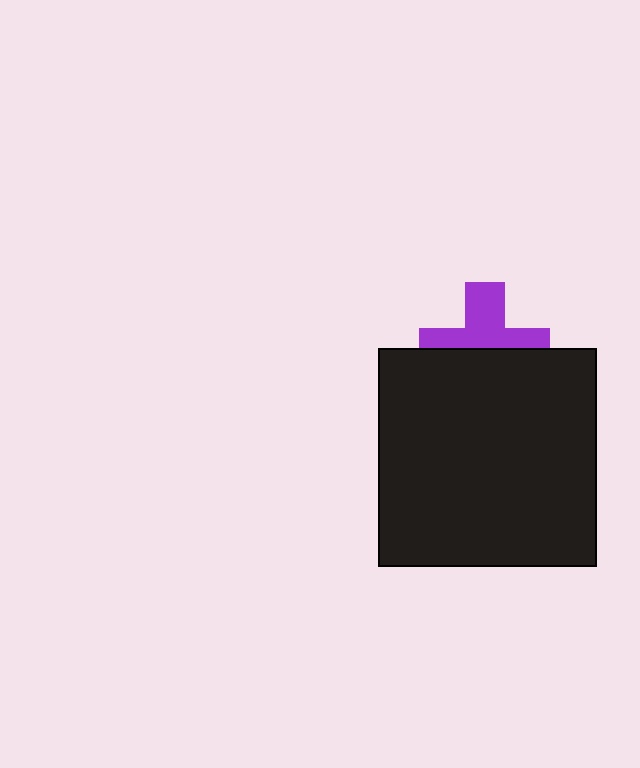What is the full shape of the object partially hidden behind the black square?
The partially hidden object is a purple cross.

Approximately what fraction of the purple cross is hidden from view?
Roughly 50% of the purple cross is hidden behind the black square.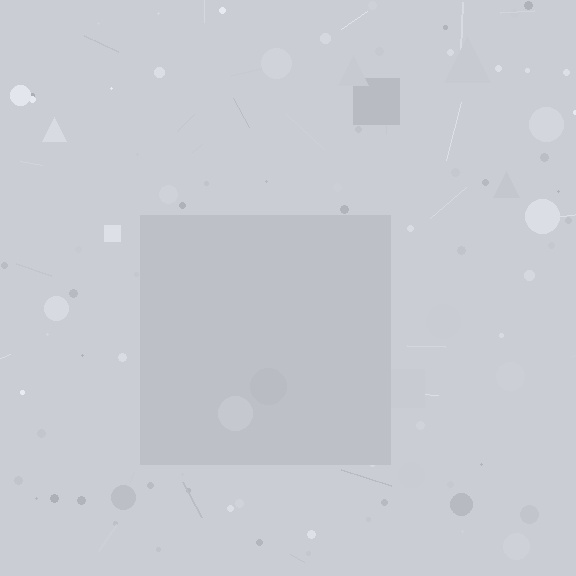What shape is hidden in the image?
A square is hidden in the image.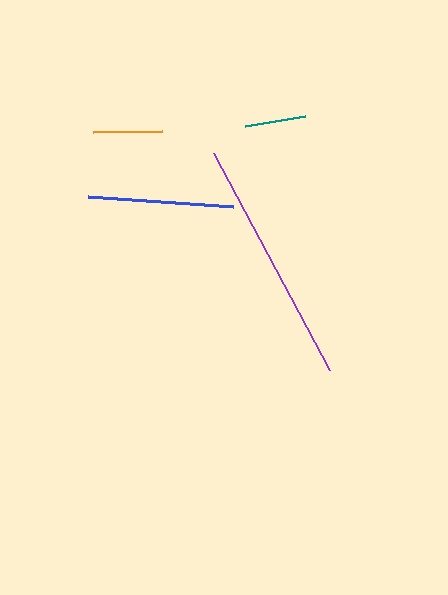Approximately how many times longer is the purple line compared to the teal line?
The purple line is approximately 4.0 times the length of the teal line.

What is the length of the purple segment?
The purple segment is approximately 246 pixels long.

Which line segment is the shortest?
The teal line is the shortest at approximately 61 pixels.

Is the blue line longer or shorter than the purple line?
The purple line is longer than the blue line.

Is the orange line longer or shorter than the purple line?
The purple line is longer than the orange line.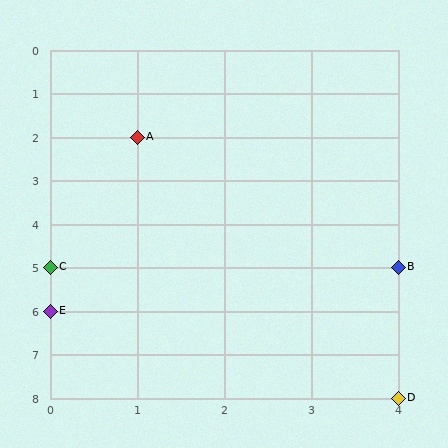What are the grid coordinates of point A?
Point A is at grid coordinates (1, 2).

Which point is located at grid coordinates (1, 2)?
Point A is at (1, 2).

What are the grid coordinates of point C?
Point C is at grid coordinates (0, 5).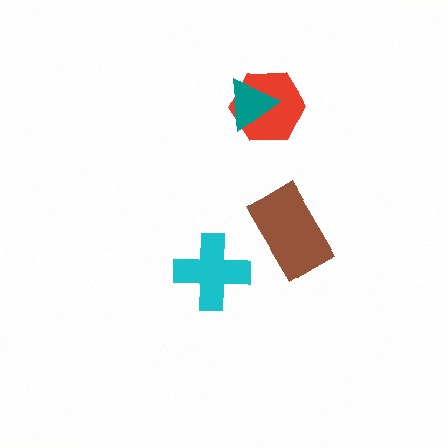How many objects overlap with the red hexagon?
1 object overlaps with the red hexagon.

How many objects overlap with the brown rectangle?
0 objects overlap with the brown rectangle.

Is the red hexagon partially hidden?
Yes, it is partially covered by another shape.